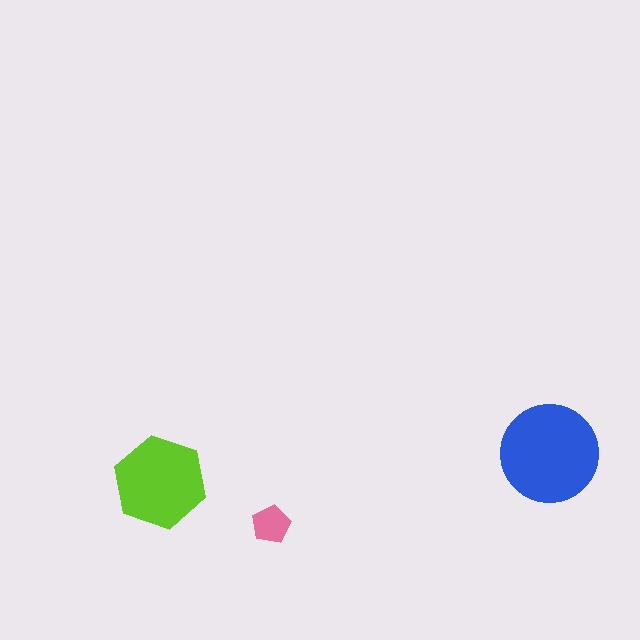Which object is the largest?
The blue circle.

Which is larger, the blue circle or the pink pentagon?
The blue circle.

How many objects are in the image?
There are 3 objects in the image.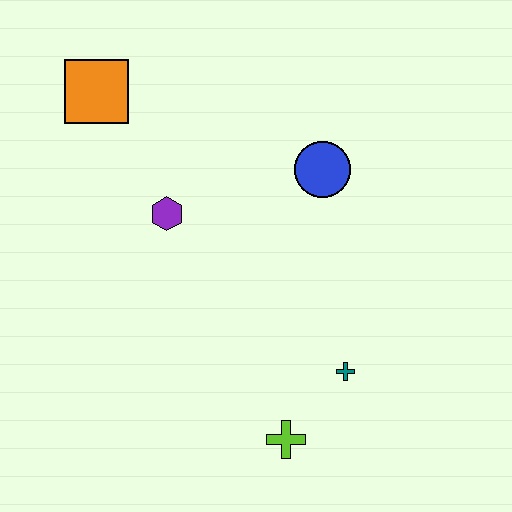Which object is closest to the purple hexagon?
The orange square is closest to the purple hexagon.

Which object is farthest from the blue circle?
The lime cross is farthest from the blue circle.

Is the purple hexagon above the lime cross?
Yes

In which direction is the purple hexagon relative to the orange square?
The purple hexagon is below the orange square.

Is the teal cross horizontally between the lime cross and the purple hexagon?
No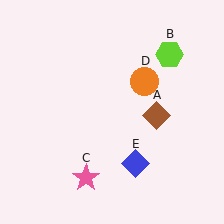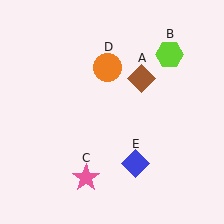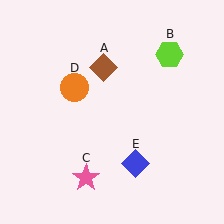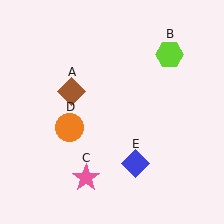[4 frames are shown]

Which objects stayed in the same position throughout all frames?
Lime hexagon (object B) and pink star (object C) and blue diamond (object E) remained stationary.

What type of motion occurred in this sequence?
The brown diamond (object A), orange circle (object D) rotated counterclockwise around the center of the scene.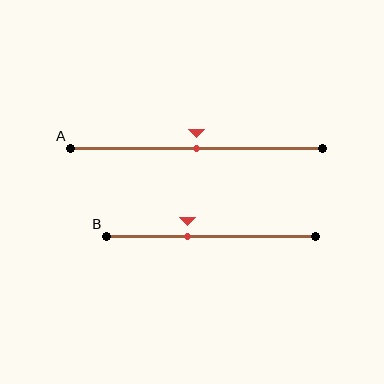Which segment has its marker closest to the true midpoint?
Segment A has its marker closest to the true midpoint.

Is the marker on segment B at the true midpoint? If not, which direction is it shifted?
No, the marker on segment B is shifted to the left by about 11% of the segment length.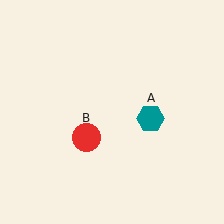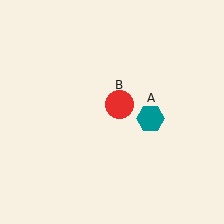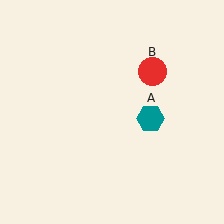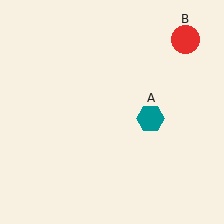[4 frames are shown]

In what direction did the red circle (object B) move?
The red circle (object B) moved up and to the right.